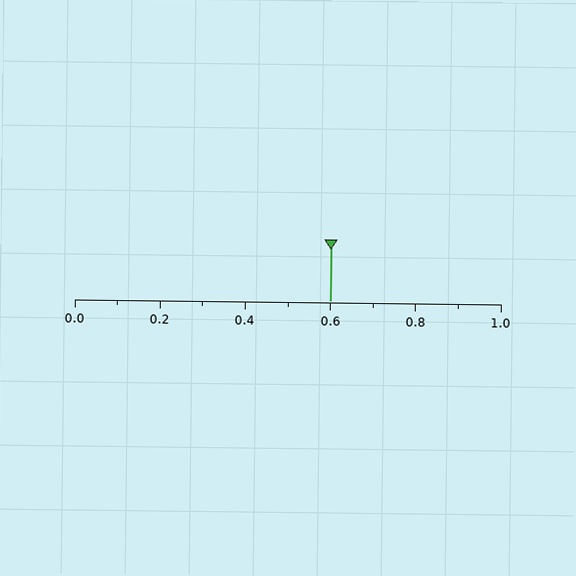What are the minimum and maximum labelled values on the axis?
The axis runs from 0.0 to 1.0.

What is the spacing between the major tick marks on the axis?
The major ticks are spaced 0.2 apart.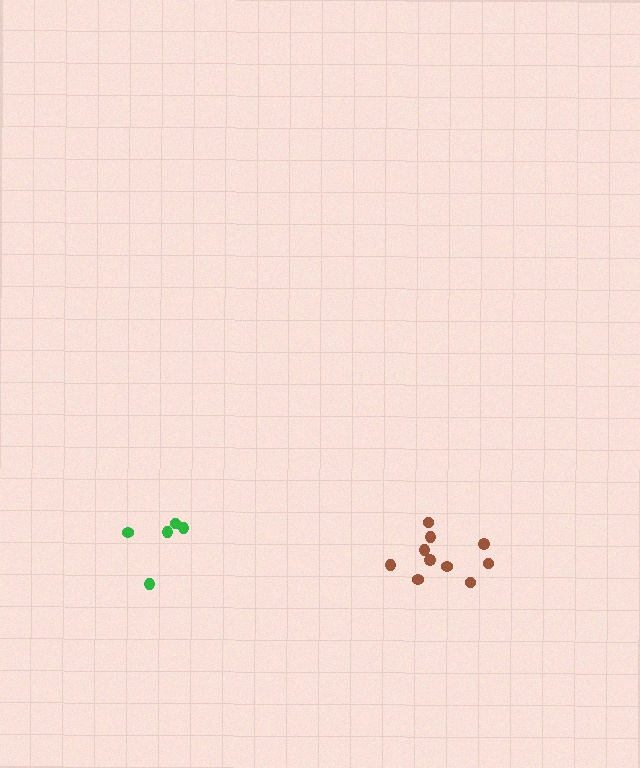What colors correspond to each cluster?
The clusters are colored: green, brown.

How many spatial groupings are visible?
There are 2 spatial groupings.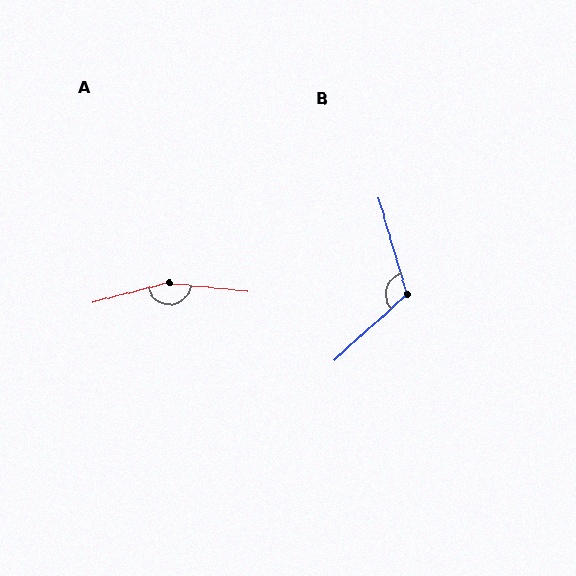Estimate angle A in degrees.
Approximately 159 degrees.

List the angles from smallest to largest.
B (116°), A (159°).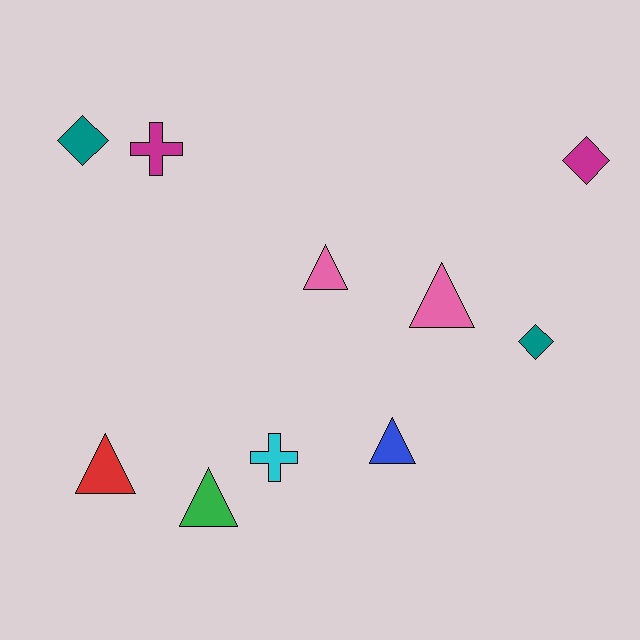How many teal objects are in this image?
There are 2 teal objects.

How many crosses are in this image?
There are 2 crosses.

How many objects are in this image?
There are 10 objects.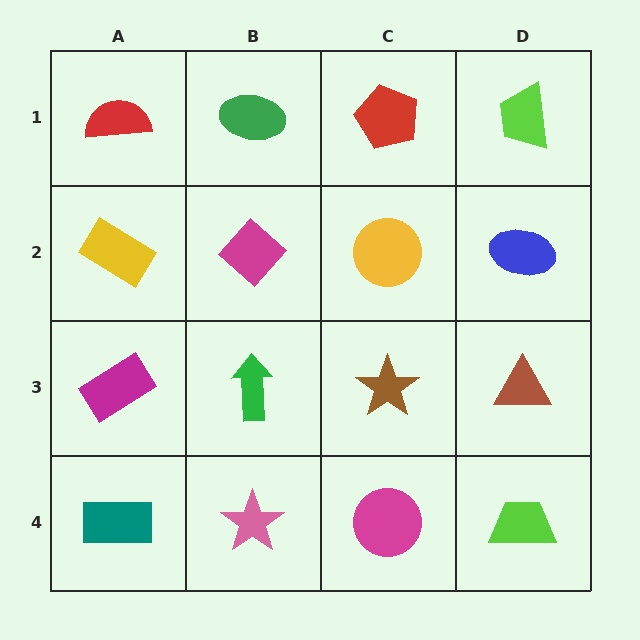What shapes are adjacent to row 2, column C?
A red pentagon (row 1, column C), a brown star (row 3, column C), a magenta diamond (row 2, column B), a blue ellipse (row 2, column D).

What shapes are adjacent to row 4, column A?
A magenta rectangle (row 3, column A), a pink star (row 4, column B).